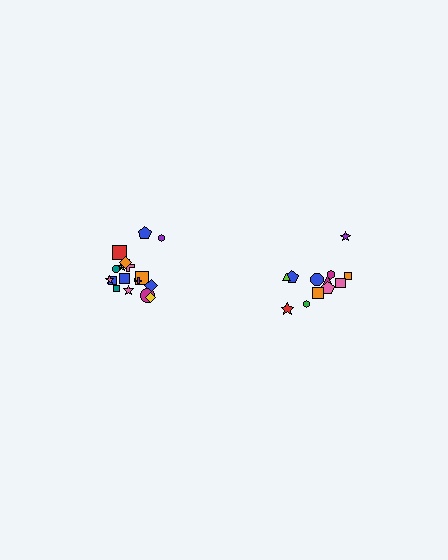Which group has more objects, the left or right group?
The left group.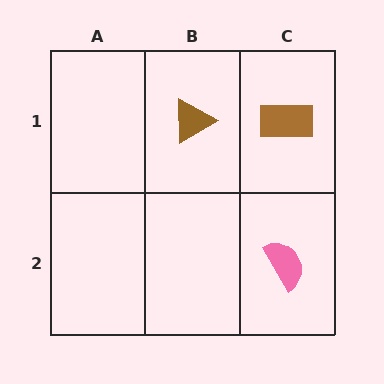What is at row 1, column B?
A brown triangle.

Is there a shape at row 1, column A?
No, that cell is empty.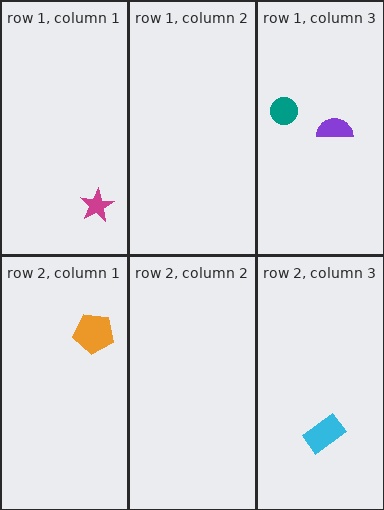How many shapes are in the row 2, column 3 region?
1.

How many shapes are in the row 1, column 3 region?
2.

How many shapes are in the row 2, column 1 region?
1.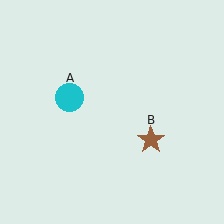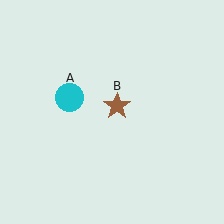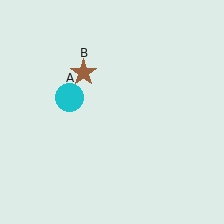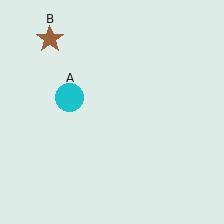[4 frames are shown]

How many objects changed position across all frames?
1 object changed position: brown star (object B).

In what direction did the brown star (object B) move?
The brown star (object B) moved up and to the left.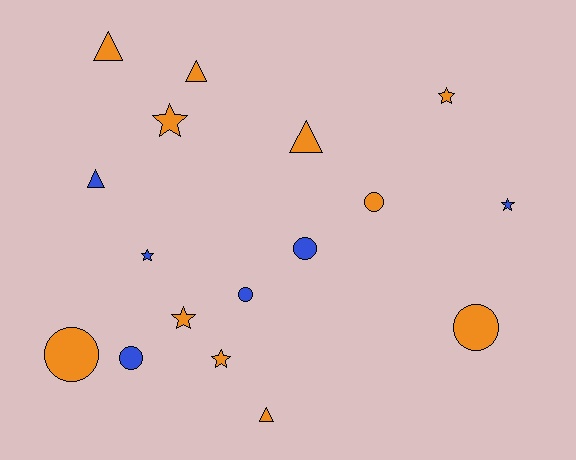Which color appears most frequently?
Orange, with 11 objects.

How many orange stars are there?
There are 4 orange stars.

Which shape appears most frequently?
Circle, with 6 objects.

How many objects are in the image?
There are 17 objects.